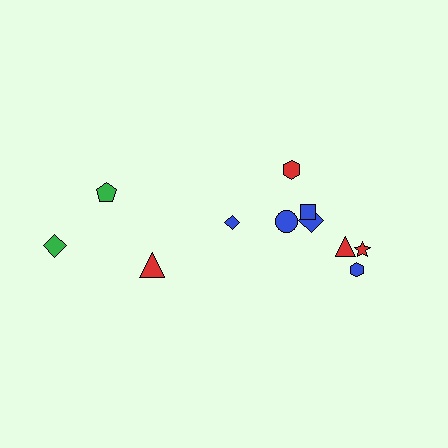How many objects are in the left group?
There are 4 objects.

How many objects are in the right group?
There are 7 objects.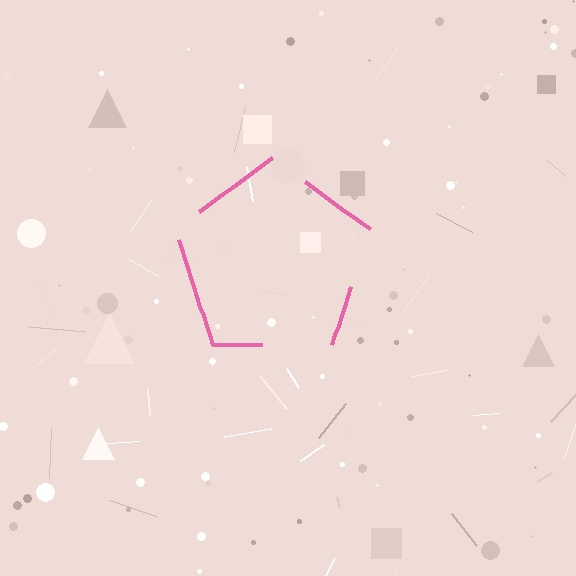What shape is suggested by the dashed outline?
The dashed outline suggests a pentagon.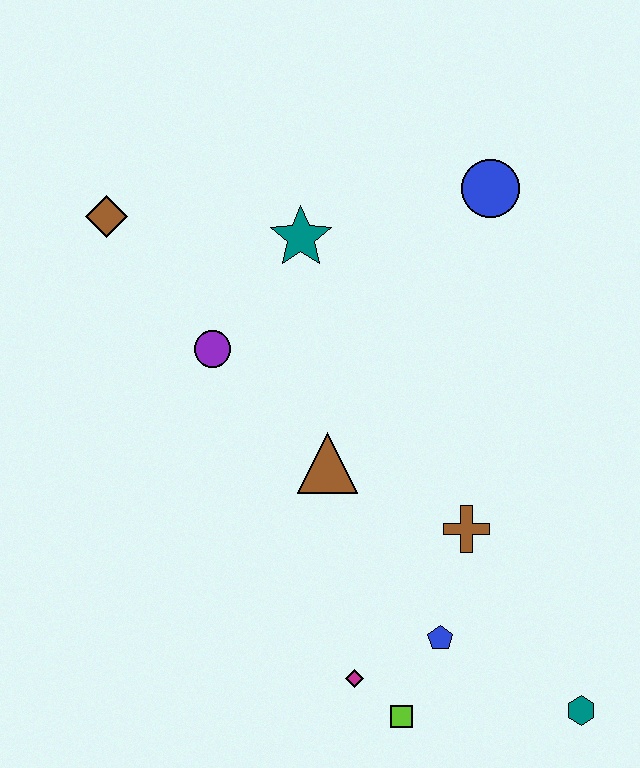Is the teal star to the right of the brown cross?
No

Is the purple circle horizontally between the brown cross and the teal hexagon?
No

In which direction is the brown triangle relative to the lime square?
The brown triangle is above the lime square.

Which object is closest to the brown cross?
The blue pentagon is closest to the brown cross.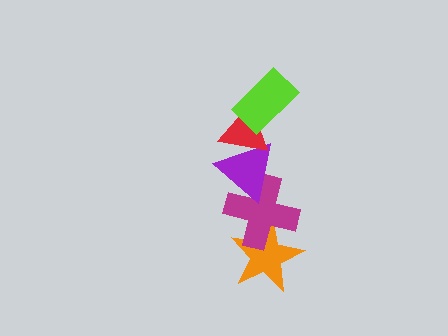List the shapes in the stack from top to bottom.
From top to bottom: the lime rectangle, the red triangle, the purple triangle, the magenta cross, the orange star.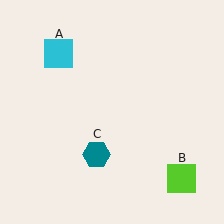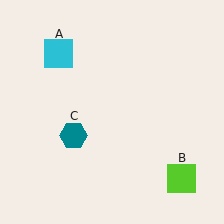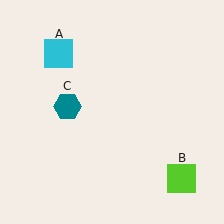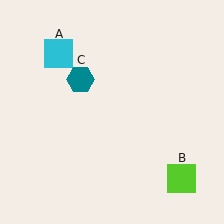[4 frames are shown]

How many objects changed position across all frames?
1 object changed position: teal hexagon (object C).